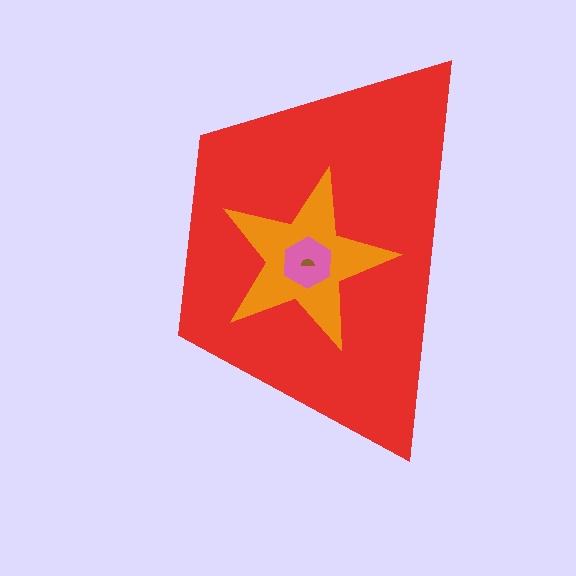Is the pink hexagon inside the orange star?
Yes.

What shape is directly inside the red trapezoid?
The orange star.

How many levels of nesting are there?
4.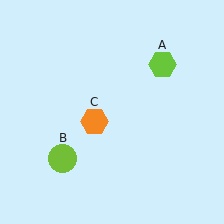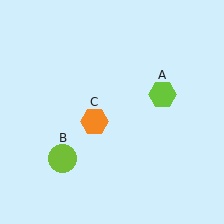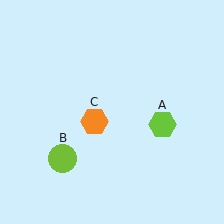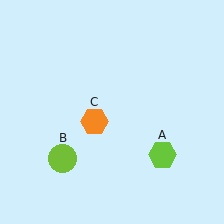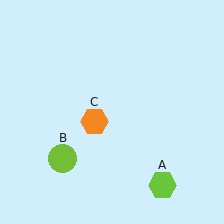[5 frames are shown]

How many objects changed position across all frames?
1 object changed position: lime hexagon (object A).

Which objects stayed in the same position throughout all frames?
Lime circle (object B) and orange hexagon (object C) remained stationary.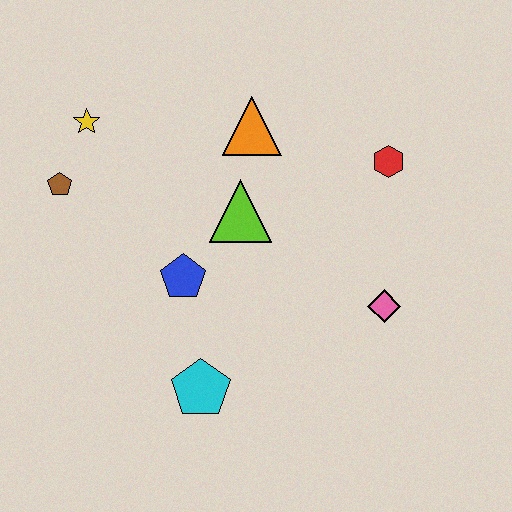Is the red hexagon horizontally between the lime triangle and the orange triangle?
No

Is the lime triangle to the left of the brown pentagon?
No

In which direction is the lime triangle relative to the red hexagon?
The lime triangle is to the left of the red hexagon.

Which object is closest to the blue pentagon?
The lime triangle is closest to the blue pentagon.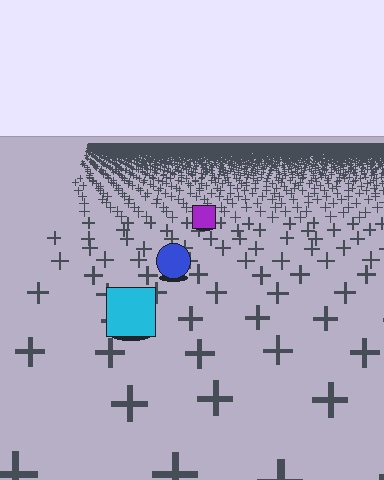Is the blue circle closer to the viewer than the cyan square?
No. The cyan square is closer — you can tell from the texture gradient: the ground texture is coarser near it.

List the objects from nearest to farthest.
From nearest to farthest: the cyan square, the blue circle, the purple square.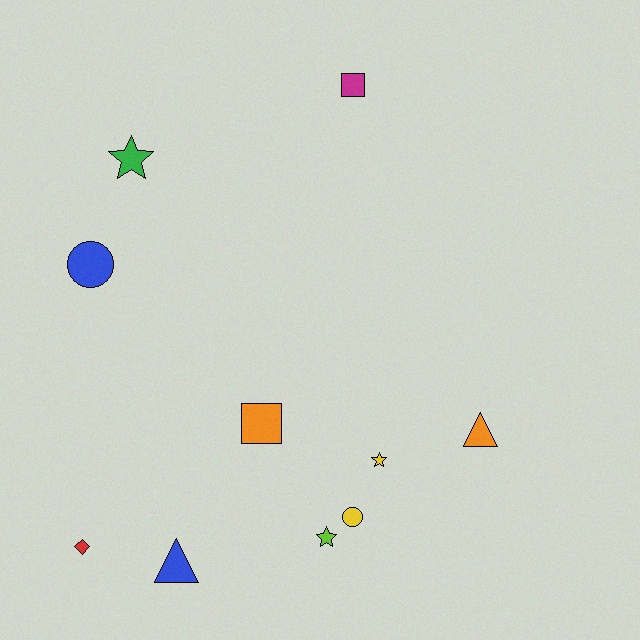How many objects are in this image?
There are 10 objects.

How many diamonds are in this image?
There is 1 diamond.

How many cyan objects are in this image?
There are no cyan objects.